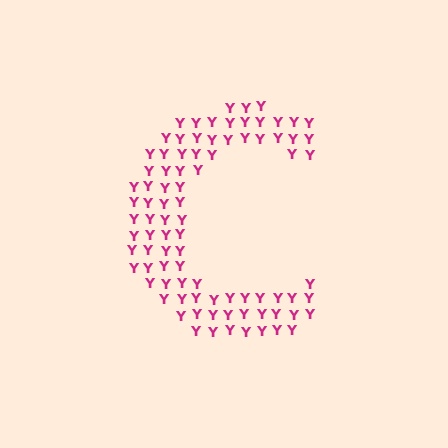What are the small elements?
The small elements are letter Y's.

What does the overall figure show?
The overall figure shows the letter C.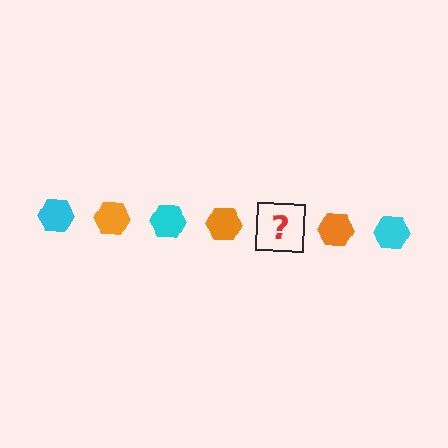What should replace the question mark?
The question mark should be replaced with a cyan hexagon.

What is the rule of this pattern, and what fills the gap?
The rule is that the pattern cycles through cyan, orange hexagons. The gap should be filled with a cyan hexagon.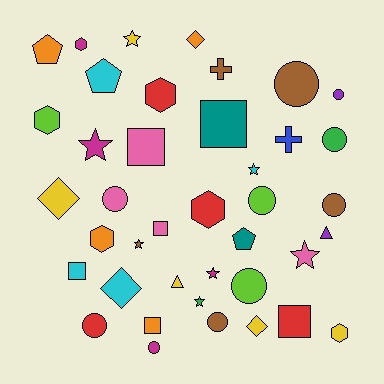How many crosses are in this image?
There are 2 crosses.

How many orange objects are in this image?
There are 4 orange objects.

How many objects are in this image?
There are 40 objects.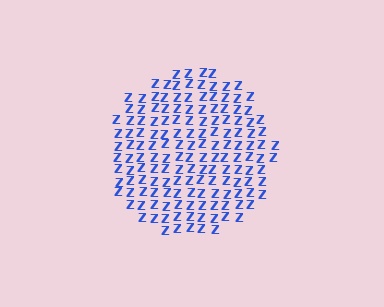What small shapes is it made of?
It is made of small letter Z's.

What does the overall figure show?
The overall figure shows a circle.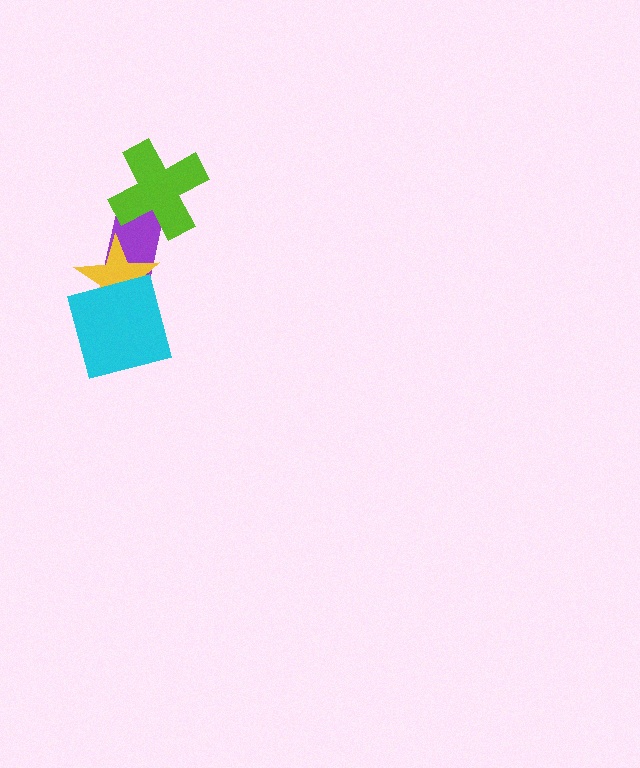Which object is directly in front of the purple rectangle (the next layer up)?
The yellow star is directly in front of the purple rectangle.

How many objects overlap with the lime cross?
1 object overlaps with the lime cross.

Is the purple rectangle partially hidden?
Yes, it is partially covered by another shape.